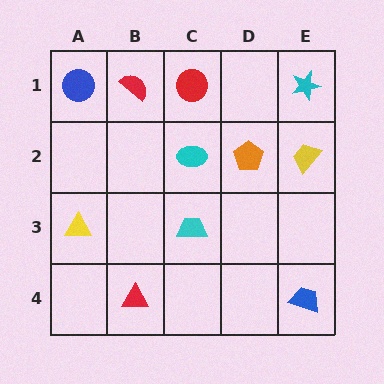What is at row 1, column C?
A red circle.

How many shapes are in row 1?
4 shapes.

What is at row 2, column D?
An orange pentagon.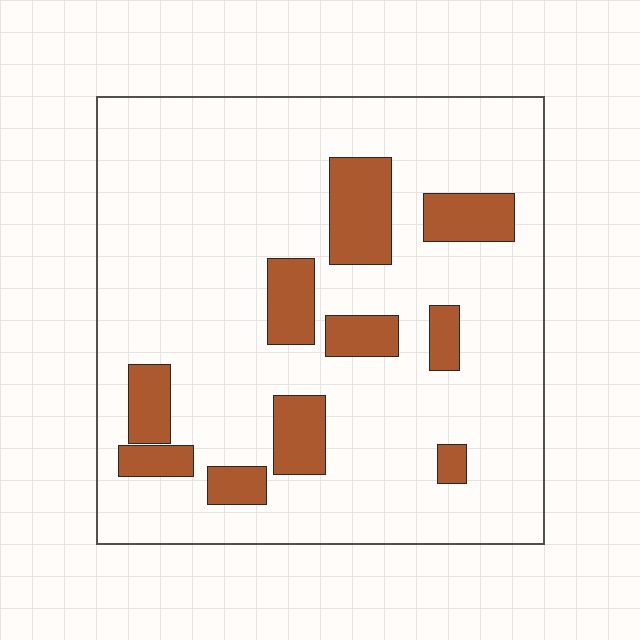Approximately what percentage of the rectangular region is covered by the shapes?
Approximately 15%.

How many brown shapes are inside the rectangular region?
10.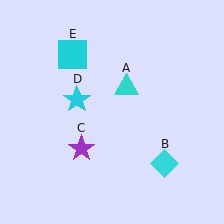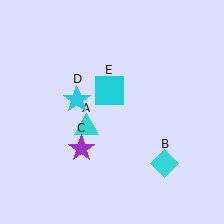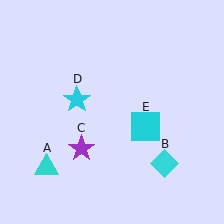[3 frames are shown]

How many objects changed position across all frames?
2 objects changed position: cyan triangle (object A), cyan square (object E).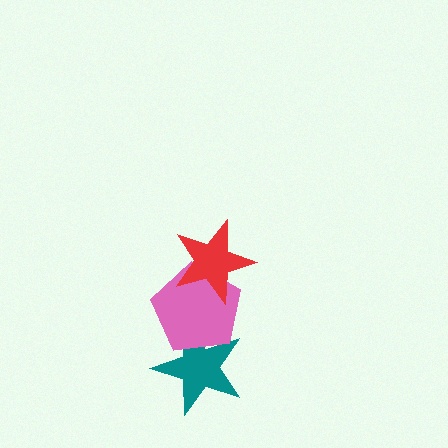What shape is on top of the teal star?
The pink pentagon is on top of the teal star.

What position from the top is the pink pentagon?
The pink pentagon is 2nd from the top.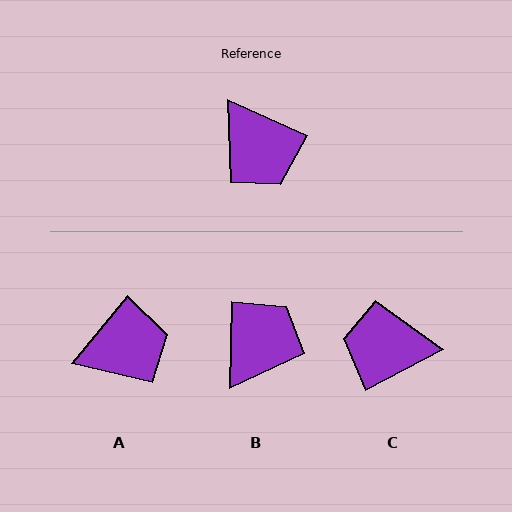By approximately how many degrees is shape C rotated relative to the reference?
Approximately 128 degrees clockwise.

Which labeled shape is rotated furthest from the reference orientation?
C, about 128 degrees away.